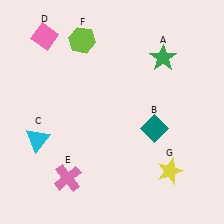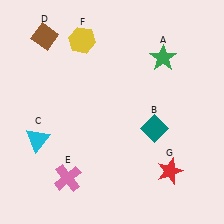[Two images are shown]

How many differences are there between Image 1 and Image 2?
There are 3 differences between the two images.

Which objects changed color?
D changed from pink to brown. F changed from lime to yellow. G changed from yellow to red.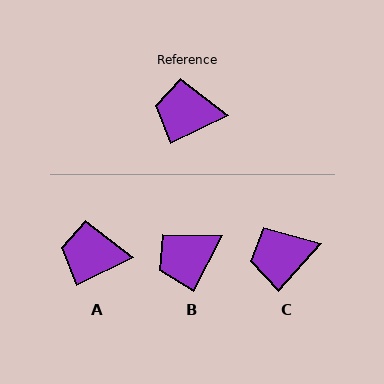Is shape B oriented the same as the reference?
No, it is off by about 37 degrees.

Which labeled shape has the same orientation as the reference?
A.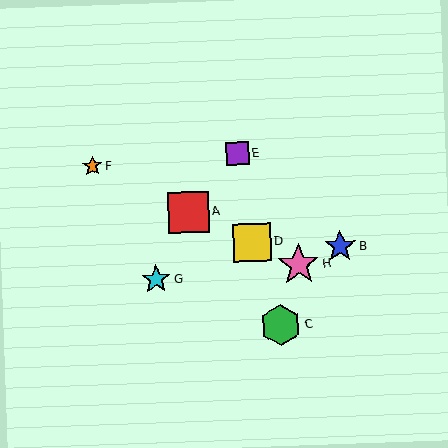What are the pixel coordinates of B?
Object B is at (340, 246).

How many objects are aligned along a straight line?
4 objects (A, D, F, H) are aligned along a straight line.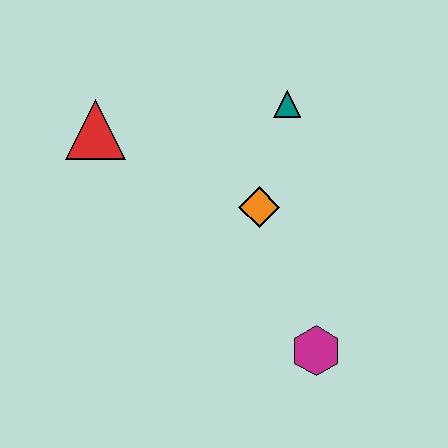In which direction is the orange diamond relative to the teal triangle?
The orange diamond is below the teal triangle.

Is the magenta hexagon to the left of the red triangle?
No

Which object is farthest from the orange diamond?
The red triangle is farthest from the orange diamond.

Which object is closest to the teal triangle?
The orange diamond is closest to the teal triangle.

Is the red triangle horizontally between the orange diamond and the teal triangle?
No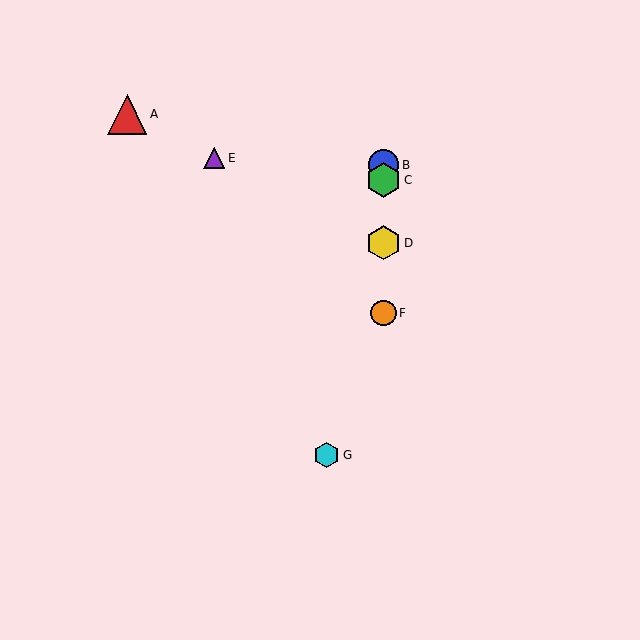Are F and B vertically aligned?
Yes, both are at x≈384.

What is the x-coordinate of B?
Object B is at x≈384.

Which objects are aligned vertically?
Objects B, C, D, F are aligned vertically.